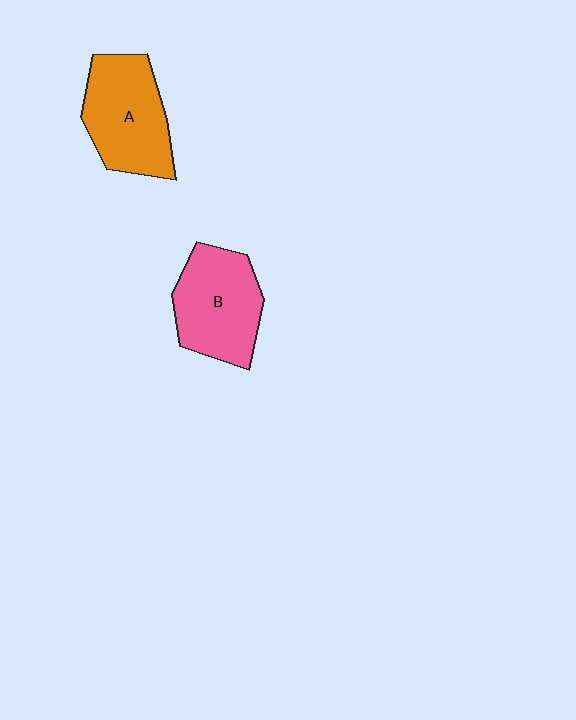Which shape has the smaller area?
Shape B (pink).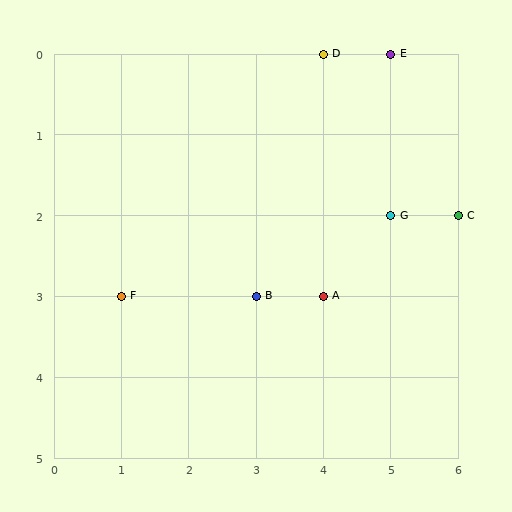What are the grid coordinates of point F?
Point F is at grid coordinates (1, 3).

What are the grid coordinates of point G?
Point G is at grid coordinates (5, 2).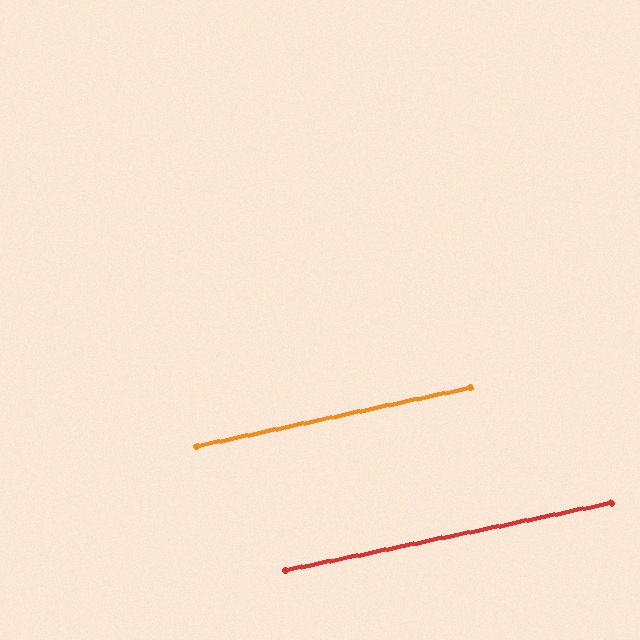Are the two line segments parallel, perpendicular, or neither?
Parallel — their directions differ by only 0.4°.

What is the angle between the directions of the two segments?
Approximately 0 degrees.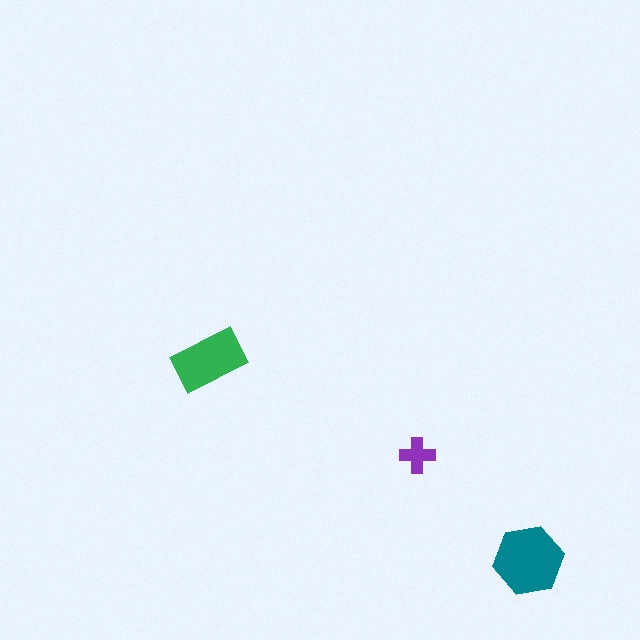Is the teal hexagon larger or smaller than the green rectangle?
Larger.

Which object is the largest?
The teal hexagon.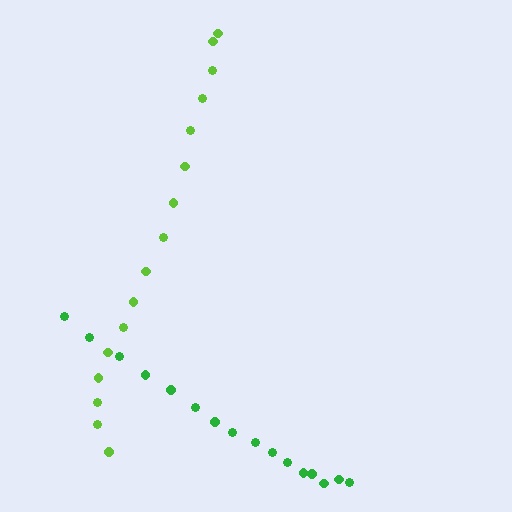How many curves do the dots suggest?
There are 2 distinct paths.